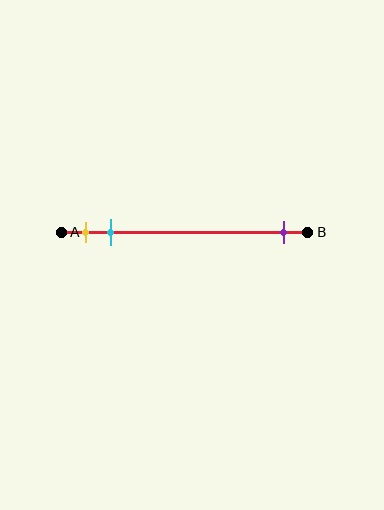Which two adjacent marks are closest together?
The yellow and cyan marks are the closest adjacent pair.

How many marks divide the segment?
There are 3 marks dividing the segment.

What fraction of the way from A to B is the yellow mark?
The yellow mark is approximately 10% (0.1) of the way from A to B.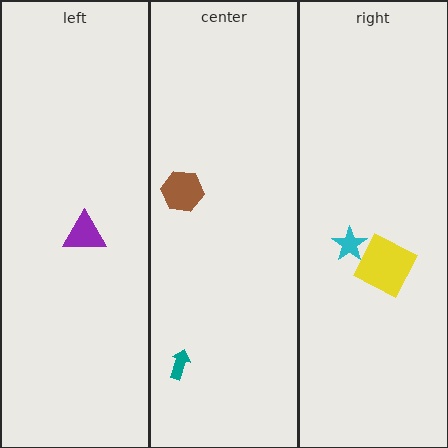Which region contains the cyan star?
The right region.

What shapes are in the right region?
The yellow square, the cyan star.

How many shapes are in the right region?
2.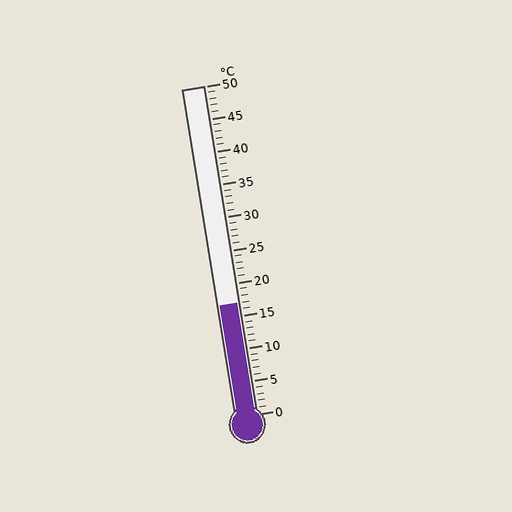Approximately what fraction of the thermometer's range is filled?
The thermometer is filled to approximately 35% of its range.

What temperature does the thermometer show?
The thermometer shows approximately 17°C.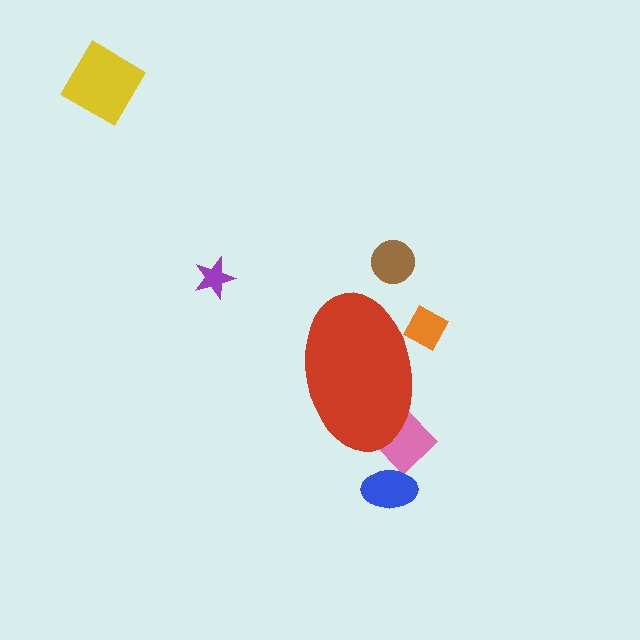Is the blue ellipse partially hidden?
No, the blue ellipse is fully visible.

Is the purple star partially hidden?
No, the purple star is fully visible.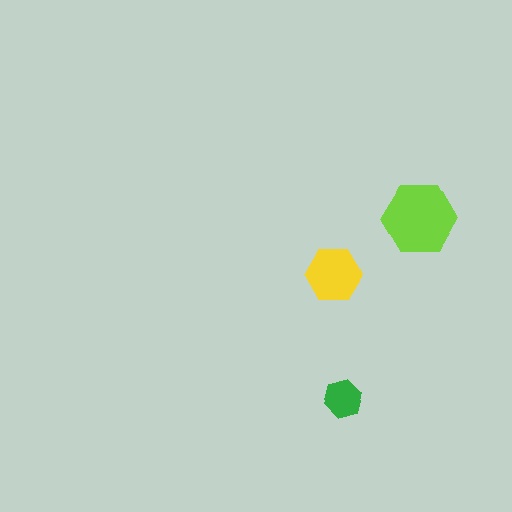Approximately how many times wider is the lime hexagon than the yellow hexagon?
About 1.5 times wider.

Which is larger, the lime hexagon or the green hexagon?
The lime one.